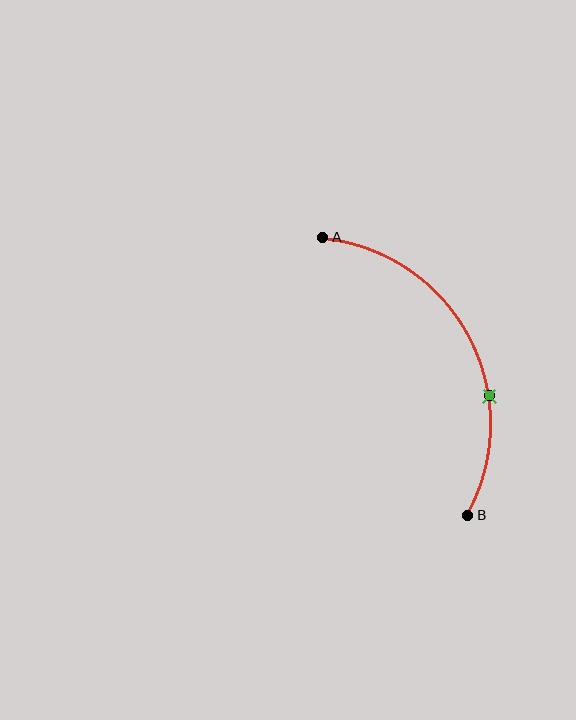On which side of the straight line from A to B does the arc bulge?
The arc bulges to the right of the straight line connecting A and B.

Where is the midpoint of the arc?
The arc midpoint is the point on the curve farthest from the straight line joining A and B. It sits to the right of that line.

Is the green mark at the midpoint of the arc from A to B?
No. The green mark lies on the arc but is closer to endpoint B. The arc midpoint would be at the point on the curve equidistant along the arc from both A and B.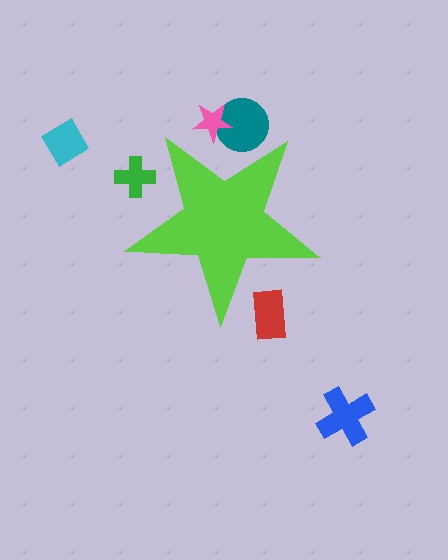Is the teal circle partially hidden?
Yes, the teal circle is partially hidden behind the lime star.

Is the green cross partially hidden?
Yes, the green cross is partially hidden behind the lime star.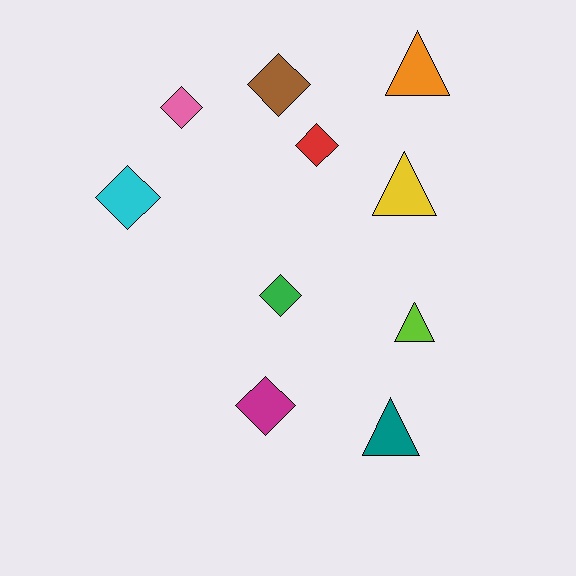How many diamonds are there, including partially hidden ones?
There are 6 diamonds.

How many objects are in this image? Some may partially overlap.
There are 10 objects.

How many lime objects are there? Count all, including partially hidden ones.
There is 1 lime object.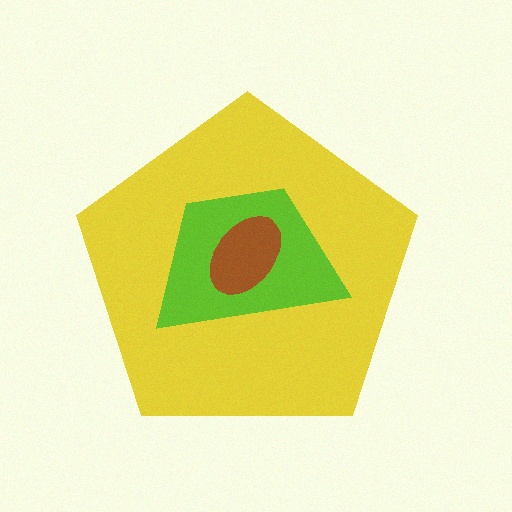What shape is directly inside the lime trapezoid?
The brown ellipse.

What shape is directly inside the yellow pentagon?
The lime trapezoid.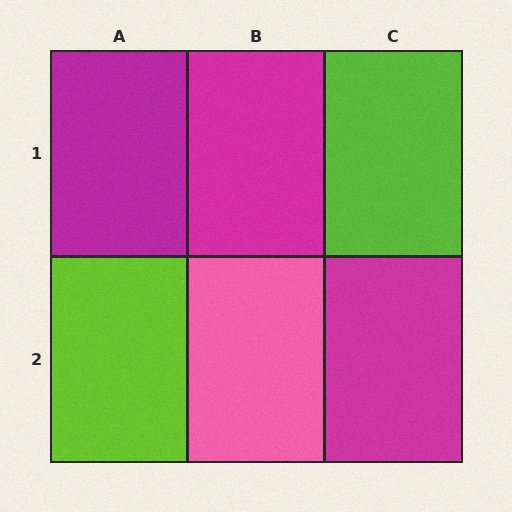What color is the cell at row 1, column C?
Lime.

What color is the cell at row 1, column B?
Magenta.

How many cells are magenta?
3 cells are magenta.